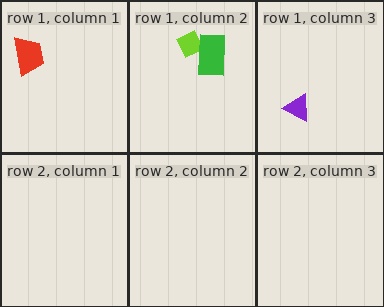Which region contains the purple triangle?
The row 1, column 3 region.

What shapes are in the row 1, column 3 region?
The purple triangle.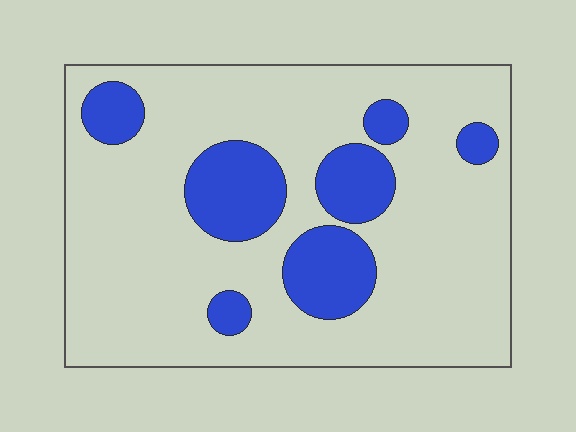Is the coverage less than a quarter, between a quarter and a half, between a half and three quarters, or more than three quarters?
Less than a quarter.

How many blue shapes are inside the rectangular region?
7.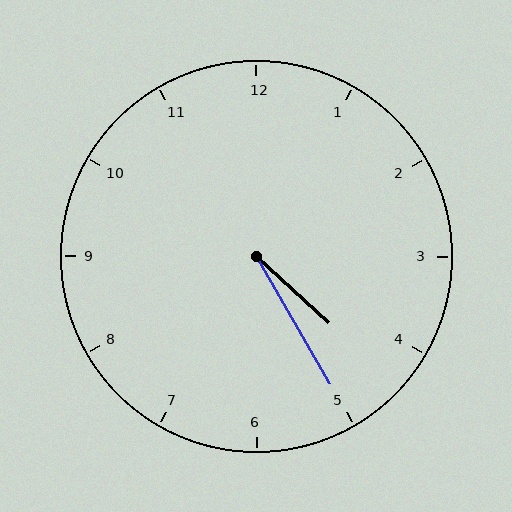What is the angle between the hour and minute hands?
Approximately 18 degrees.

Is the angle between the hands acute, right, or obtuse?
It is acute.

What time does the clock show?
4:25.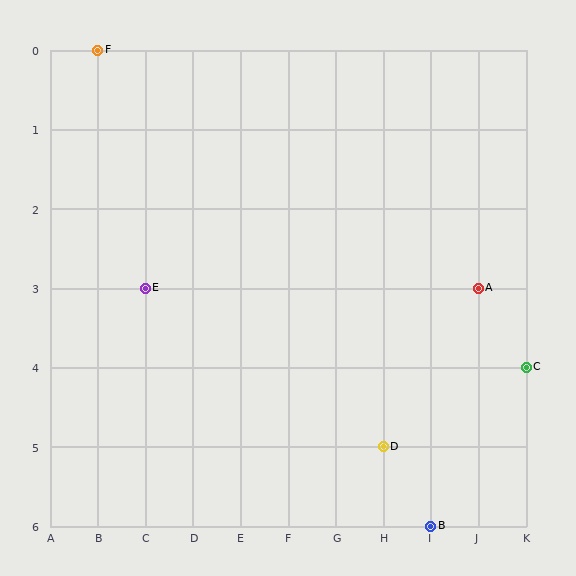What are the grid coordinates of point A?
Point A is at grid coordinates (J, 3).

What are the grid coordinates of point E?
Point E is at grid coordinates (C, 3).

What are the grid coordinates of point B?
Point B is at grid coordinates (I, 6).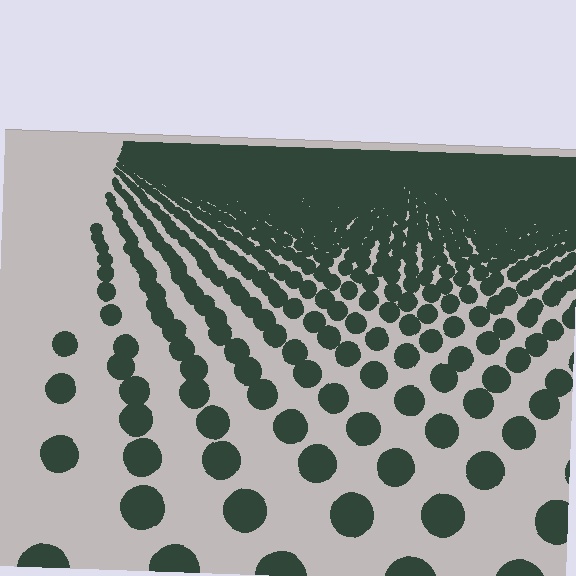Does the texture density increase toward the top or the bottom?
Density increases toward the top.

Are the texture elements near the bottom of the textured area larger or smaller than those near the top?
Larger. Near the bottom, elements are closer to the viewer and appear at a bigger on-screen size.